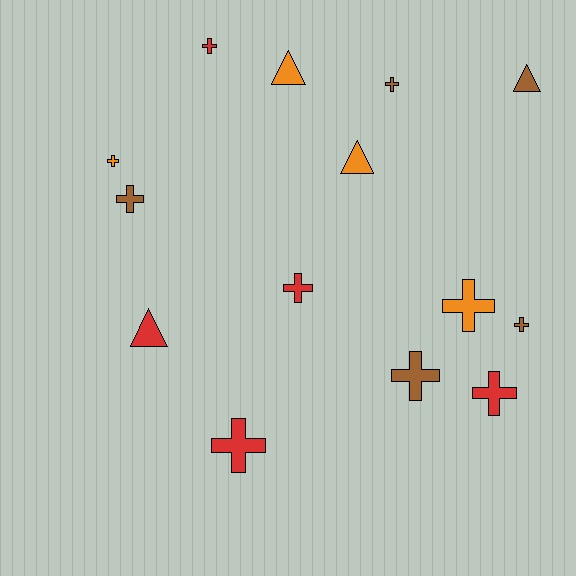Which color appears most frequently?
Brown, with 5 objects.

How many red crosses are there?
There are 4 red crosses.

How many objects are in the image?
There are 14 objects.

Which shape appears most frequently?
Cross, with 10 objects.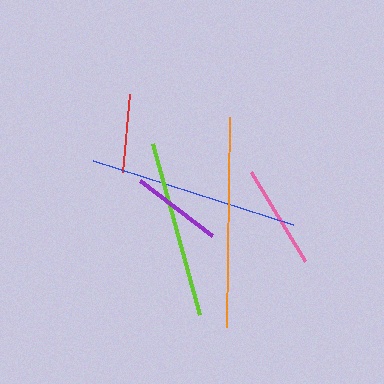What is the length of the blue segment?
The blue segment is approximately 210 pixels long.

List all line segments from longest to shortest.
From longest to shortest: blue, orange, lime, pink, purple, red.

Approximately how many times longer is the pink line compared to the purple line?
The pink line is approximately 1.2 times the length of the purple line.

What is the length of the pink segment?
The pink segment is approximately 104 pixels long.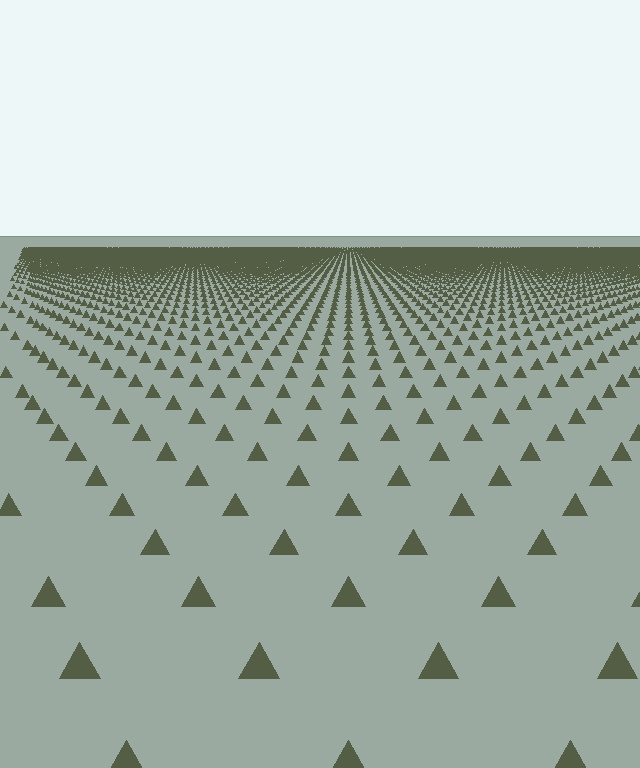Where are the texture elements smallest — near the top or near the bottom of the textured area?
Near the top.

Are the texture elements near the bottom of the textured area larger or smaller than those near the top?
Larger. Near the bottom, elements are closer to the viewer and appear at a bigger on-screen size.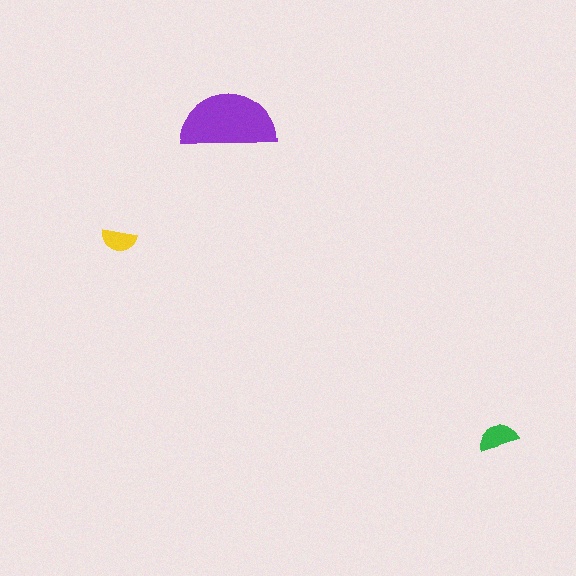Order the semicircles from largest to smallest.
the purple one, the green one, the yellow one.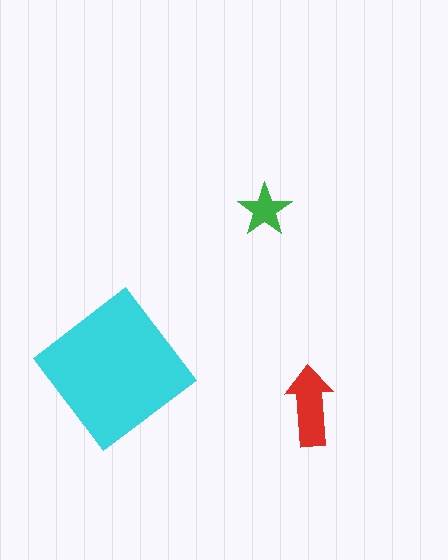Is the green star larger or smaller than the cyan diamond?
Smaller.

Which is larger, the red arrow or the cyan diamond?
The cyan diamond.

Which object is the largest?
The cyan diamond.